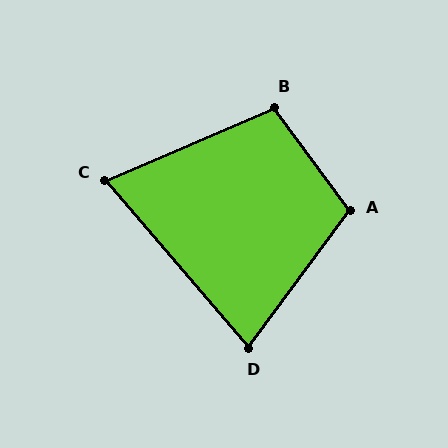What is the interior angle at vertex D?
Approximately 77 degrees (acute).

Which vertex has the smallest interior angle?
C, at approximately 73 degrees.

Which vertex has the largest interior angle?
A, at approximately 107 degrees.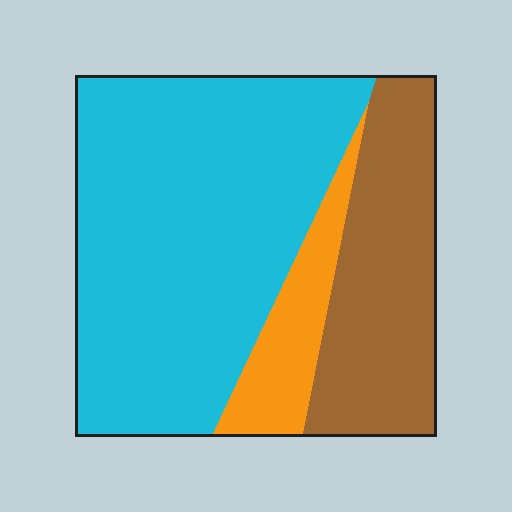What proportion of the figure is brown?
Brown takes up between a quarter and a half of the figure.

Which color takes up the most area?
Cyan, at roughly 60%.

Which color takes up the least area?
Orange, at roughly 10%.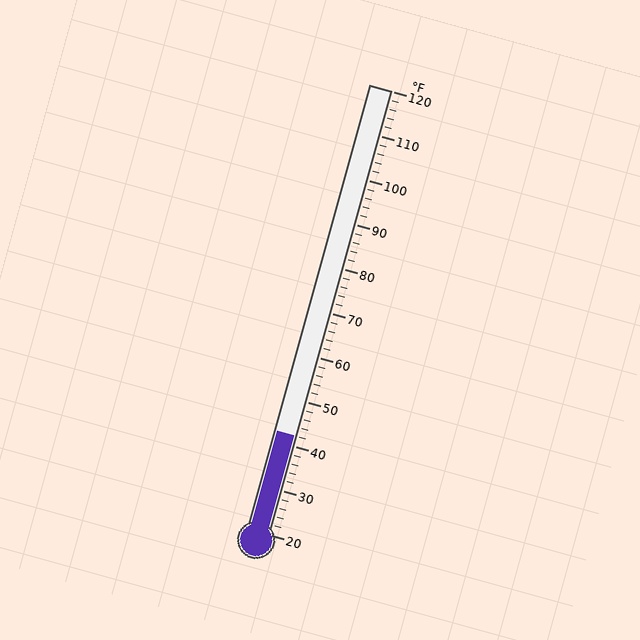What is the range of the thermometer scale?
The thermometer scale ranges from 20°F to 120°F.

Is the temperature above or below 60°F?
The temperature is below 60°F.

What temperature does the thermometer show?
The thermometer shows approximately 42°F.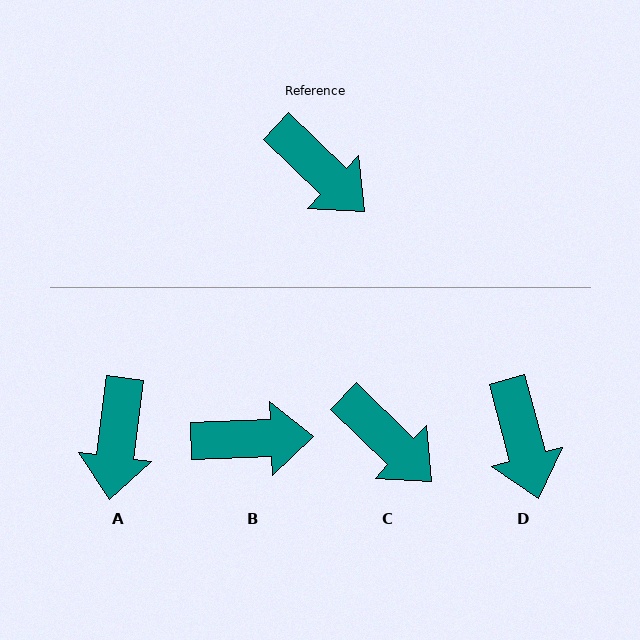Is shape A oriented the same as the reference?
No, it is off by about 53 degrees.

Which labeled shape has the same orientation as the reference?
C.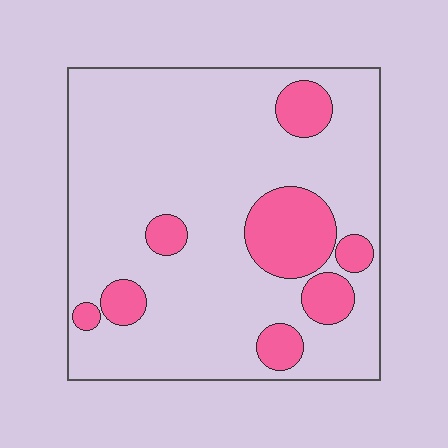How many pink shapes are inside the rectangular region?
8.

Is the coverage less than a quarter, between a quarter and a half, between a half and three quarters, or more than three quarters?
Less than a quarter.